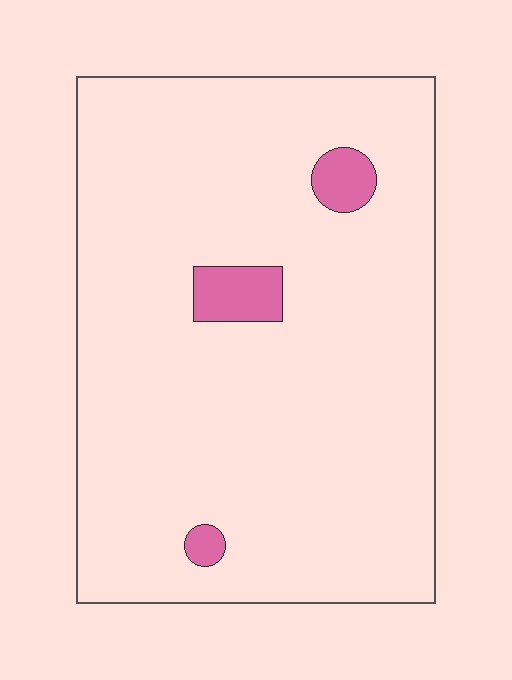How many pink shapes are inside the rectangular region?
3.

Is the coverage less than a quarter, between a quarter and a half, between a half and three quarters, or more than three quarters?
Less than a quarter.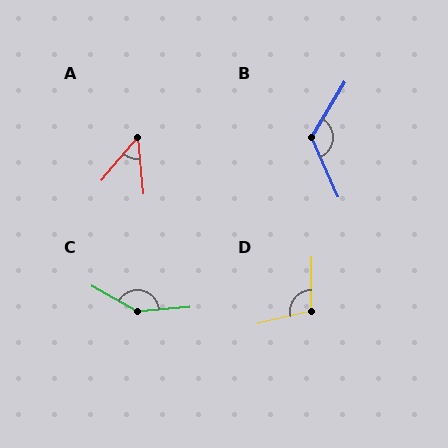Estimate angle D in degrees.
Approximately 104 degrees.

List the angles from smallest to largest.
A (46°), D (104°), B (125°), C (145°).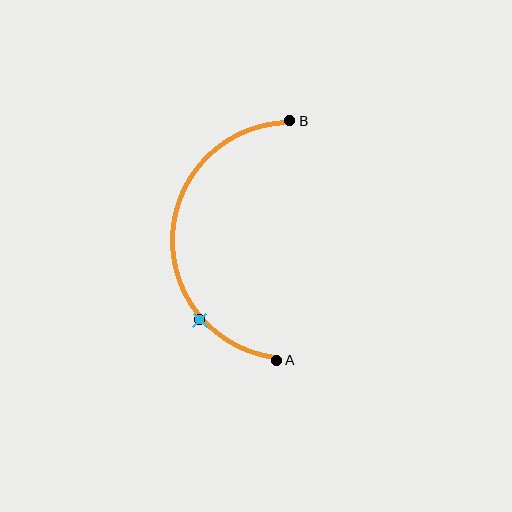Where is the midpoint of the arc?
The arc midpoint is the point on the curve farthest from the straight line joining A and B. It sits to the left of that line.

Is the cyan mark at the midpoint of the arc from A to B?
No. The cyan mark lies on the arc but is closer to endpoint A. The arc midpoint would be at the point on the curve equidistant along the arc from both A and B.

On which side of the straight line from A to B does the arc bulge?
The arc bulges to the left of the straight line connecting A and B.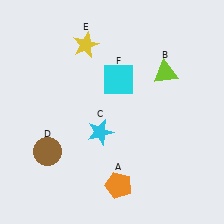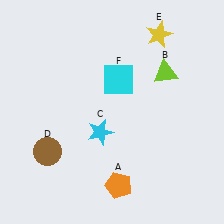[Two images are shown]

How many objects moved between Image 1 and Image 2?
1 object moved between the two images.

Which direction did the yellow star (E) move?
The yellow star (E) moved right.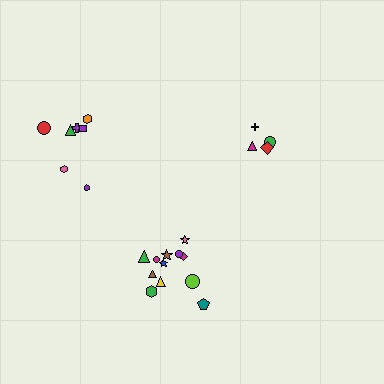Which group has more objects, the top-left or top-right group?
The top-left group.